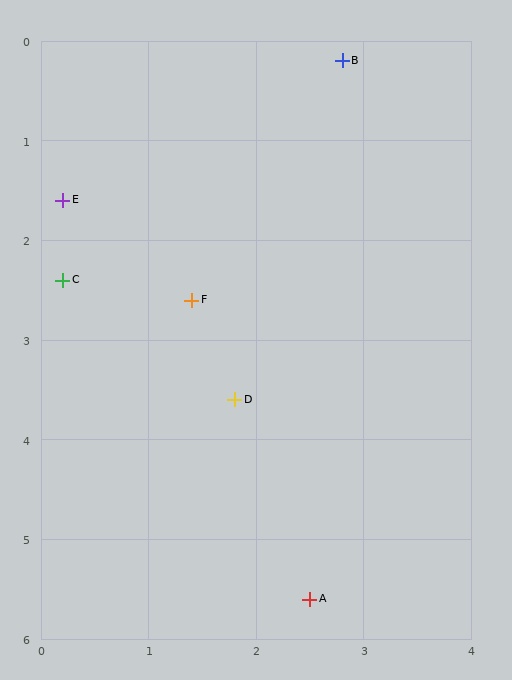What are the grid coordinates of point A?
Point A is at approximately (2.5, 5.6).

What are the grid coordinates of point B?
Point B is at approximately (2.8, 0.2).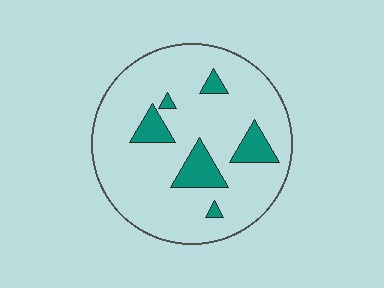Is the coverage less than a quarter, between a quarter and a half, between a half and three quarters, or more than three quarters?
Less than a quarter.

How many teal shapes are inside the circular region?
6.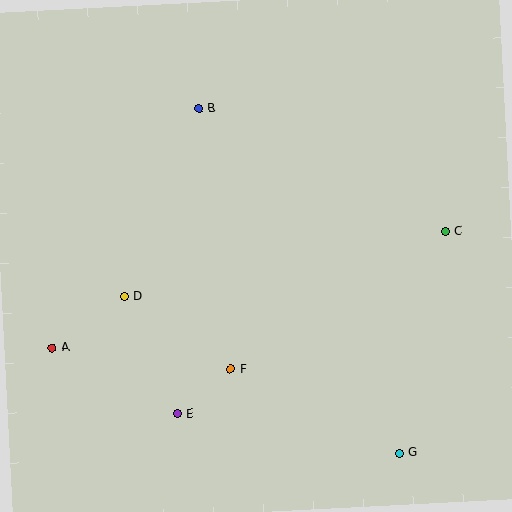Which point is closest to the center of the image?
Point F at (230, 369) is closest to the center.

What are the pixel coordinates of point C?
Point C is at (445, 231).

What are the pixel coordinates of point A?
Point A is at (52, 348).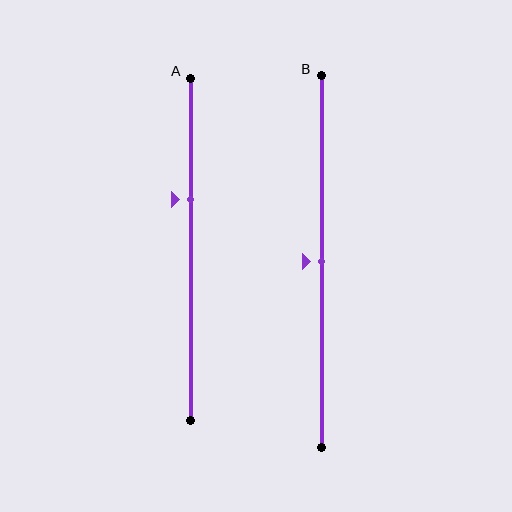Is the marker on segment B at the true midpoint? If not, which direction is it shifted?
Yes, the marker on segment B is at the true midpoint.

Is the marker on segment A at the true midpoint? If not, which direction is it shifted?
No, the marker on segment A is shifted upward by about 14% of the segment length.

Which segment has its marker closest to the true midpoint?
Segment B has its marker closest to the true midpoint.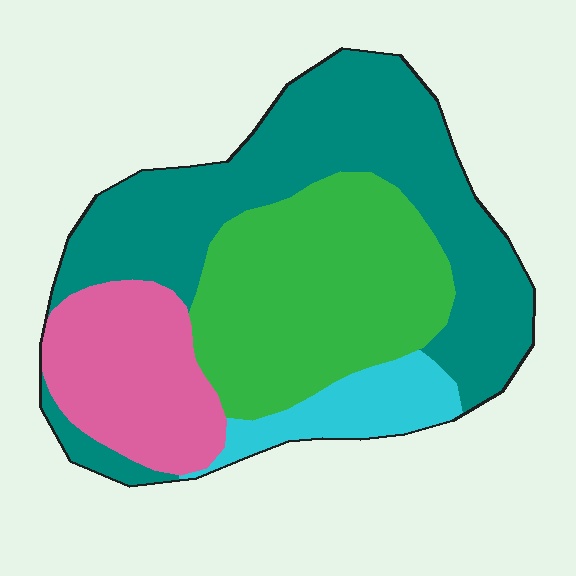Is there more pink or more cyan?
Pink.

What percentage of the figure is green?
Green covers about 30% of the figure.